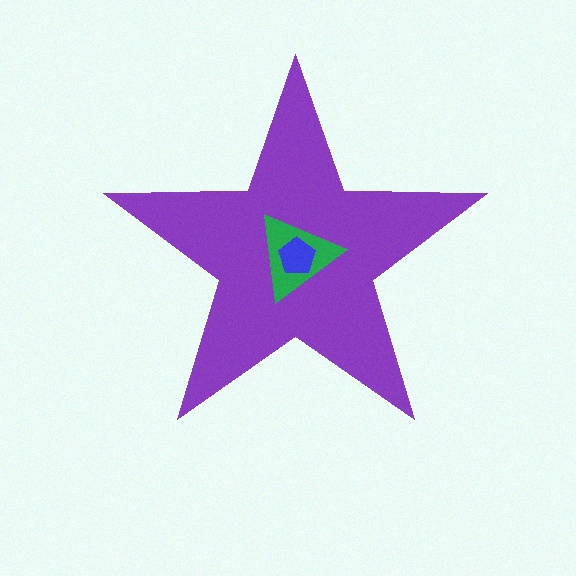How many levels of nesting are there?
3.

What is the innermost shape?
The blue pentagon.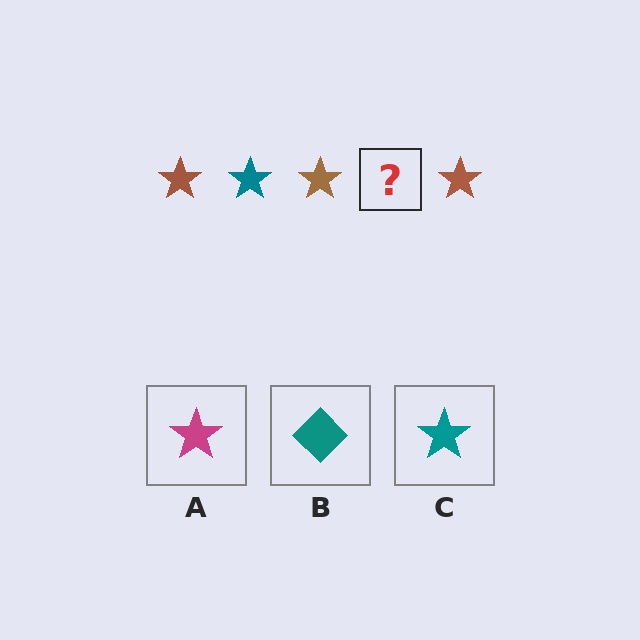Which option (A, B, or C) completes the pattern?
C.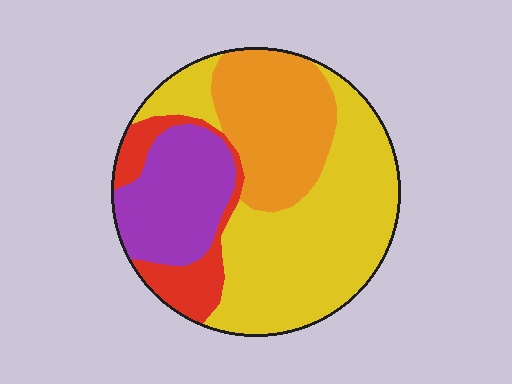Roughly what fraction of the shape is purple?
Purple covers around 20% of the shape.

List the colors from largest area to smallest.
From largest to smallest: yellow, orange, purple, red.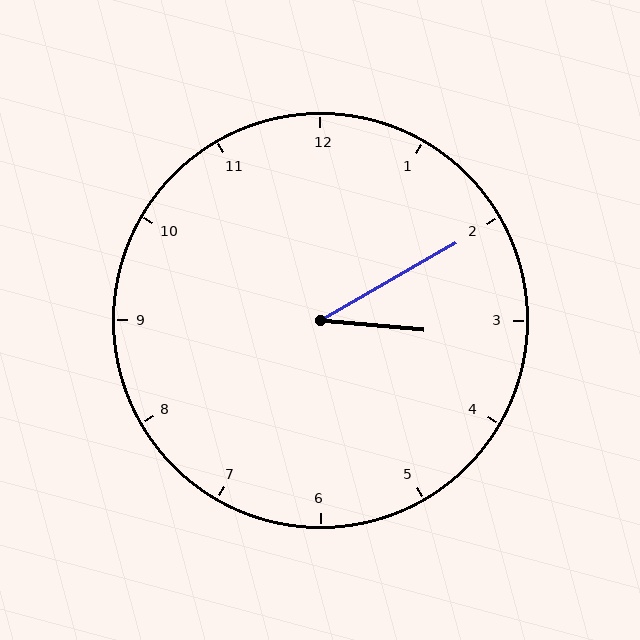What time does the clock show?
3:10.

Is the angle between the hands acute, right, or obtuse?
It is acute.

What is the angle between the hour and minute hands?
Approximately 35 degrees.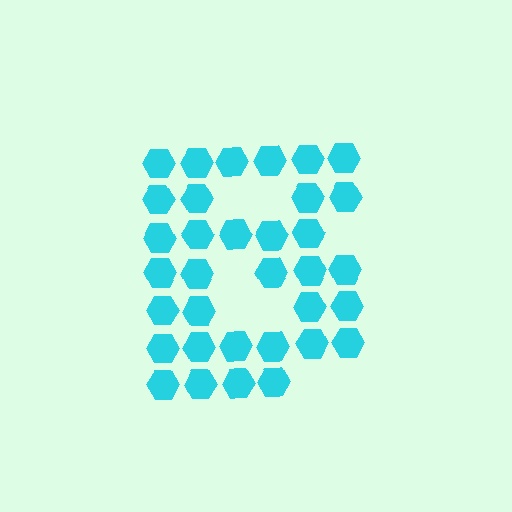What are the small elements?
The small elements are hexagons.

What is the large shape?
The large shape is the letter B.